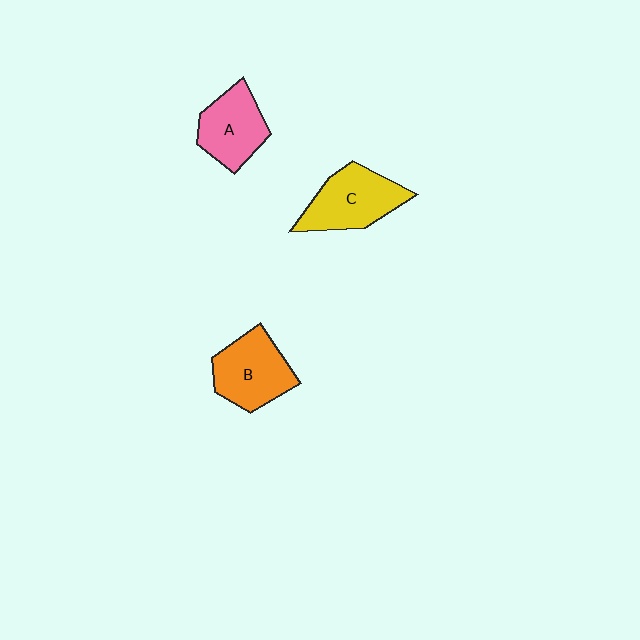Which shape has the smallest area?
Shape A (pink).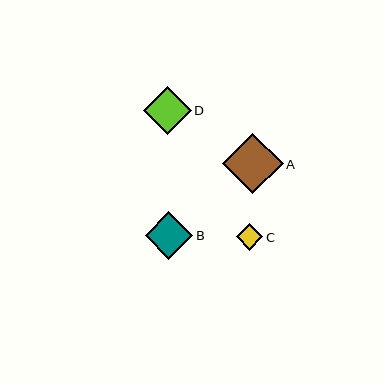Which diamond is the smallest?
Diamond C is the smallest with a size of approximately 26 pixels.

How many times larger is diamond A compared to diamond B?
Diamond A is approximately 1.3 times the size of diamond B.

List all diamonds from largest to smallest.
From largest to smallest: A, D, B, C.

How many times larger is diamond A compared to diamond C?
Diamond A is approximately 2.3 times the size of diamond C.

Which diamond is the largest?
Diamond A is the largest with a size of approximately 60 pixels.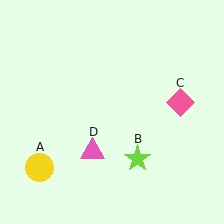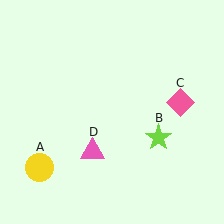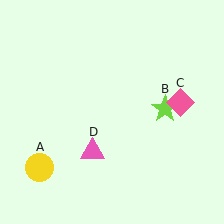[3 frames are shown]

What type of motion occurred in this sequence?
The lime star (object B) rotated counterclockwise around the center of the scene.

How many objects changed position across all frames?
1 object changed position: lime star (object B).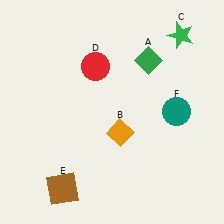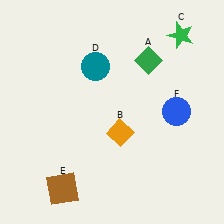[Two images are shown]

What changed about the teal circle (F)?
In Image 1, F is teal. In Image 2, it changed to blue.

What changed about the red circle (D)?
In Image 1, D is red. In Image 2, it changed to teal.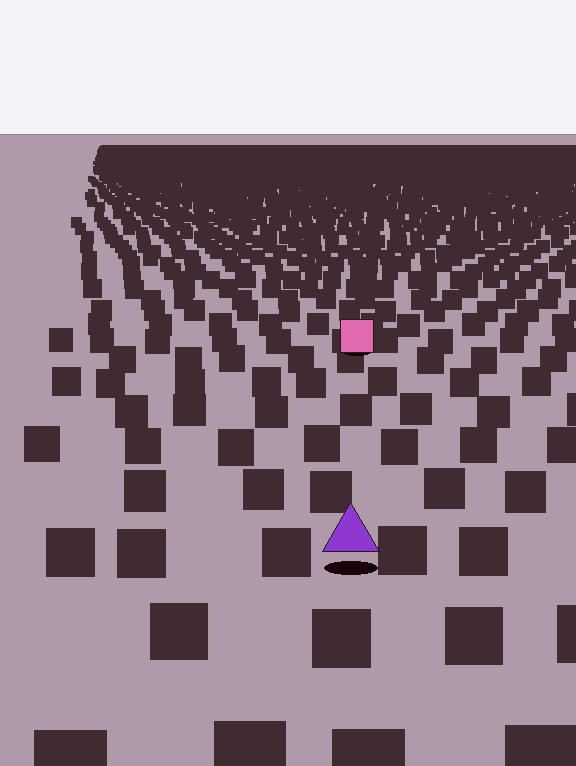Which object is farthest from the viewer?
The pink square is farthest from the viewer. It appears smaller and the ground texture around it is denser.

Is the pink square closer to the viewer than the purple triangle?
No. The purple triangle is closer — you can tell from the texture gradient: the ground texture is coarser near it.